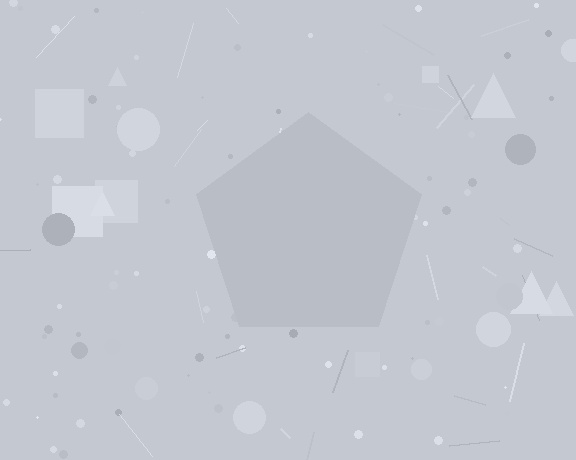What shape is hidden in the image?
A pentagon is hidden in the image.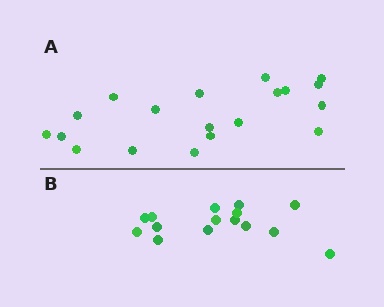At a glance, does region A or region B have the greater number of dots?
Region A (the top region) has more dots.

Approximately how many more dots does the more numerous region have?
Region A has about 4 more dots than region B.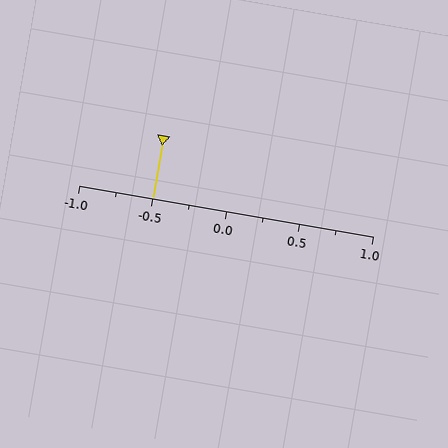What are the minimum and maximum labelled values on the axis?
The axis runs from -1.0 to 1.0.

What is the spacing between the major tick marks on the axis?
The major ticks are spaced 0.5 apart.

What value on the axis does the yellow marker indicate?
The marker indicates approximately -0.5.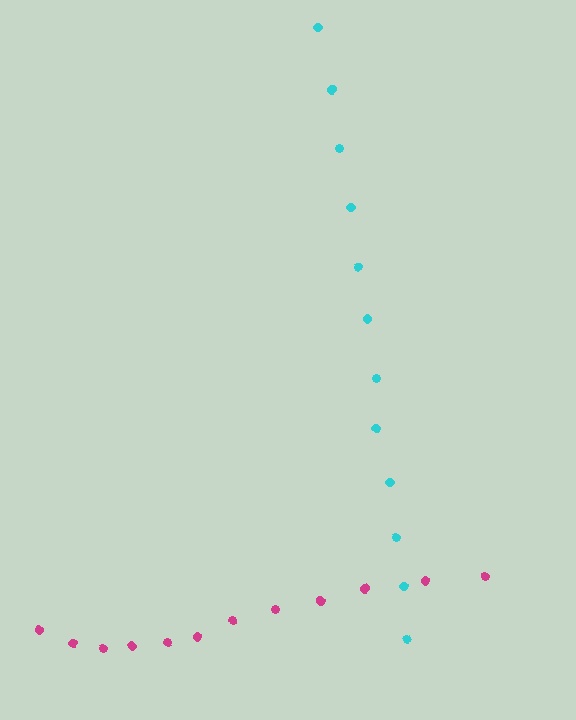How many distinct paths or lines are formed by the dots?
There are 2 distinct paths.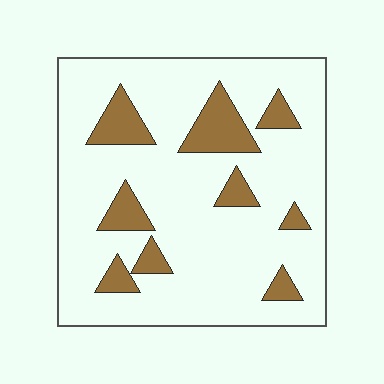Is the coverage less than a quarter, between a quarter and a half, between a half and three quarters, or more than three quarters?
Less than a quarter.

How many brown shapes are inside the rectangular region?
9.